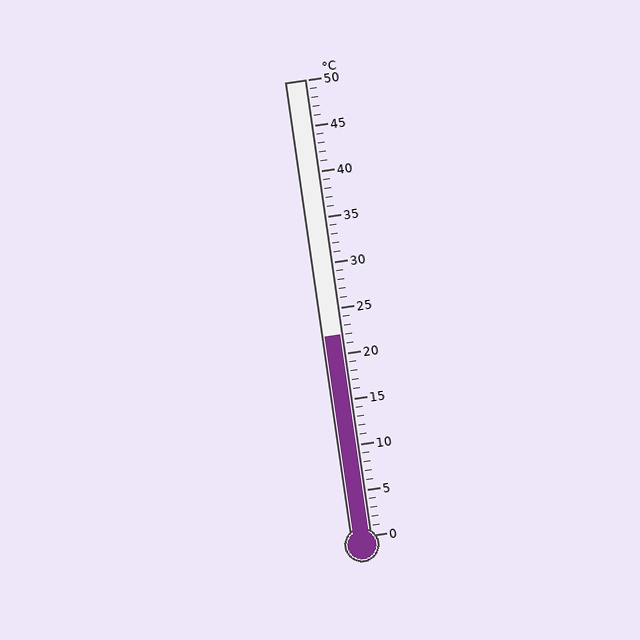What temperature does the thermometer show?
The thermometer shows approximately 22°C.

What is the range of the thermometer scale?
The thermometer scale ranges from 0°C to 50°C.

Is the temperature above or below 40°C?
The temperature is below 40°C.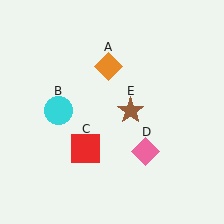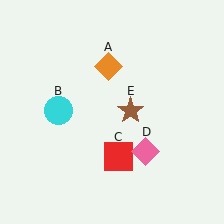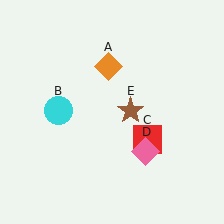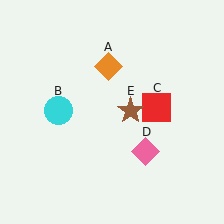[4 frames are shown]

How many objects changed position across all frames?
1 object changed position: red square (object C).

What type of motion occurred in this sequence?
The red square (object C) rotated counterclockwise around the center of the scene.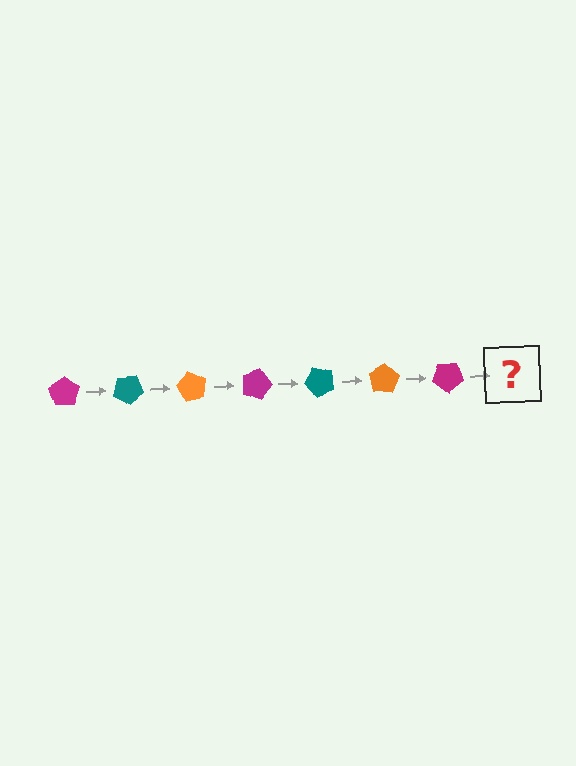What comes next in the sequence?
The next element should be a teal pentagon, rotated 210 degrees from the start.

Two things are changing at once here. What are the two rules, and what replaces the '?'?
The two rules are that it rotates 30 degrees each step and the color cycles through magenta, teal, and orange. The '?' should be a teal pentagon, rotated 210 degrees from the start.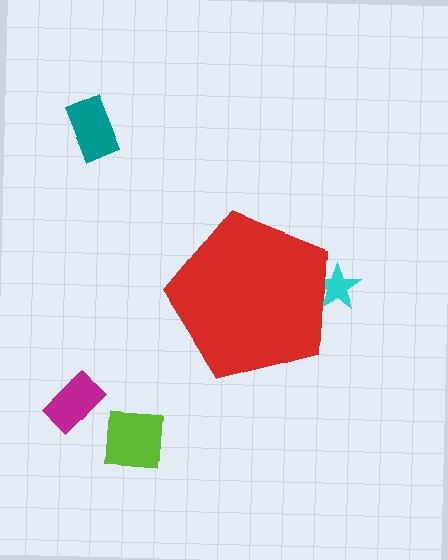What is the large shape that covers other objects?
A red pentagon.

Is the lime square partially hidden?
No, the lime square is fully visible.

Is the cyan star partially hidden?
Yes, the cyan star is partially hidden behind the red pentagon.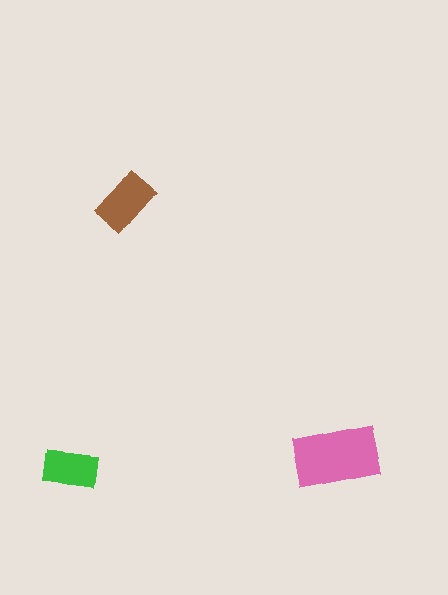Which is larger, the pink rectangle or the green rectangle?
The pink one.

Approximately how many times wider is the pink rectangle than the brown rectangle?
About 1.5 times wider.